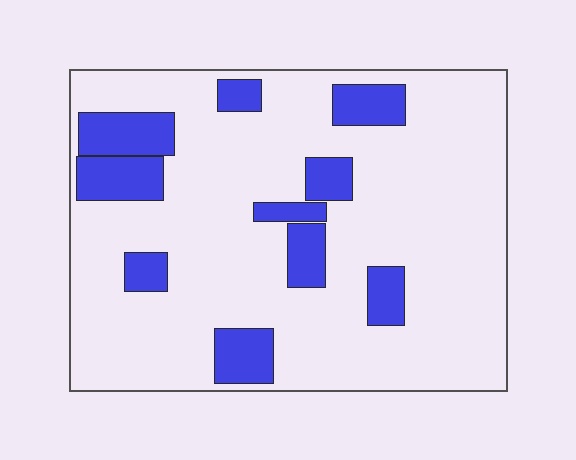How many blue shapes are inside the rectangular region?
10.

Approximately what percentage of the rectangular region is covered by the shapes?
Approximately 20%.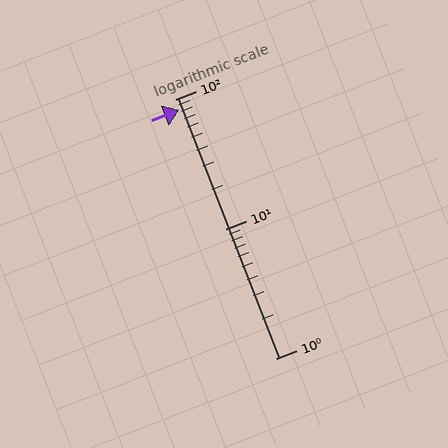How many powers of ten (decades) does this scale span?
The scale spans 2 decades, from 1 to 100.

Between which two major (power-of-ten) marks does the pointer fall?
The pointer is between 10 and 100.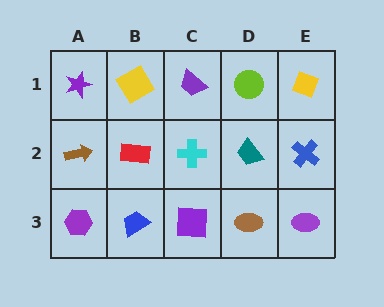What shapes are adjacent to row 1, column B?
A red rectangle (row 2, column B), a purple star (row 1, column A), a purple trapezoid (row 1, column C).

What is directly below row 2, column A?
A purple hexagon.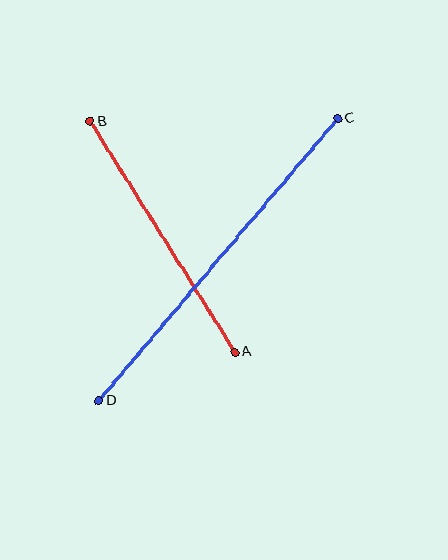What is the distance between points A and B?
The distance is approximately 272 pixels.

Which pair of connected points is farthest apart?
Points C and D are farthest apart.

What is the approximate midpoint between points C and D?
The midpoint is at approximately (218, 259) pixels.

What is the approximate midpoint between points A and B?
The midpoint is at approximately (162, 237) pixels.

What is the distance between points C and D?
The distance is approximately 370 pixels.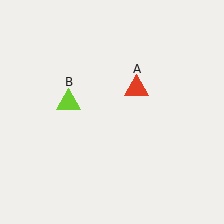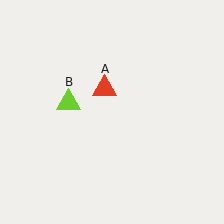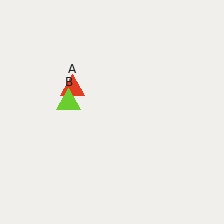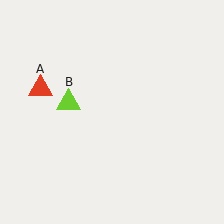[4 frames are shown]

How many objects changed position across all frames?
1 object changed position: red triangle (object A).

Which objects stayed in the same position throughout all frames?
Lime triangle (object B) remained stationary.